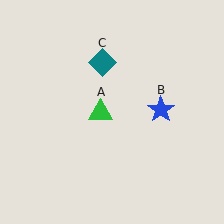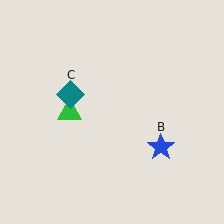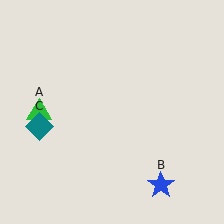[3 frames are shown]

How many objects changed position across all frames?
3 objects changed position: green triangle (object A), blue star (object B), teal diamond (object C).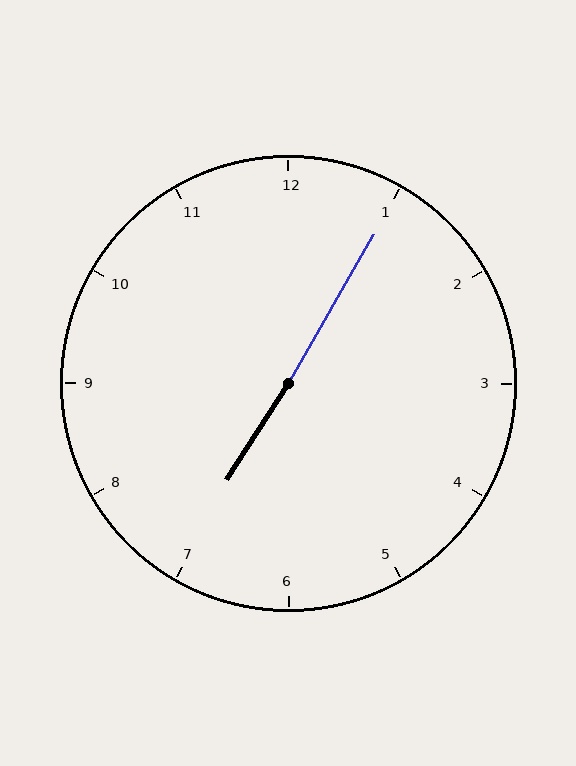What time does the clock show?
7:05.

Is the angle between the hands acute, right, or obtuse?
It is obtuse.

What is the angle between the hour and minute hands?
Approximately 178 degrees.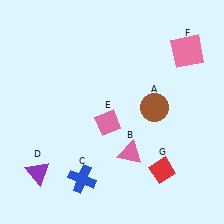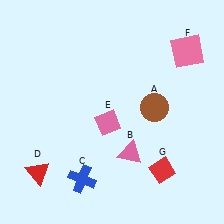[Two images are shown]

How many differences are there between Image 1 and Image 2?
There is 1 difference between the two images.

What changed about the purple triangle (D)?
In Image 1, D is purple. In Image 2, it changed to red.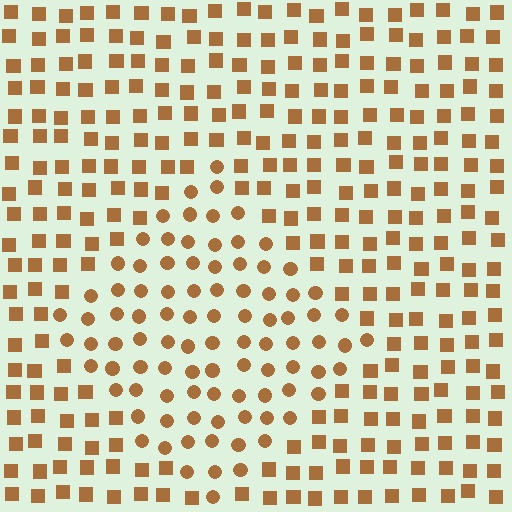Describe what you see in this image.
The image is filled with small brown elements arranged in a uniform grid. A diamond-shaped region contains circles, while the surrounding area contains squares. The boundary is defined purely by the change in element shape.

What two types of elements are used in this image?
The image uses circles inside the diamond region and squares outside it.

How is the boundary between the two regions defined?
The boundary is defined by a change in element shape: circles inside vs. squares outside. All elements share the same color and spacing.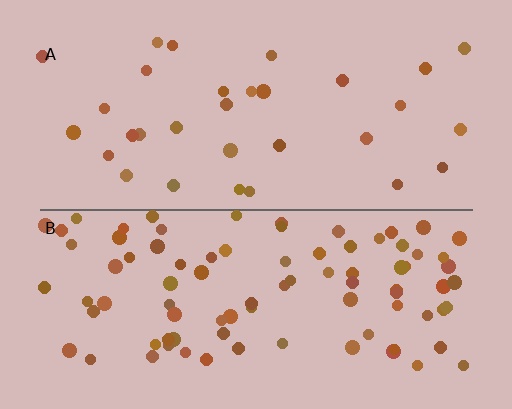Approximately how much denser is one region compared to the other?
Approximately 2.8× — region B over region A.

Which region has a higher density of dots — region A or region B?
B (the bottom).